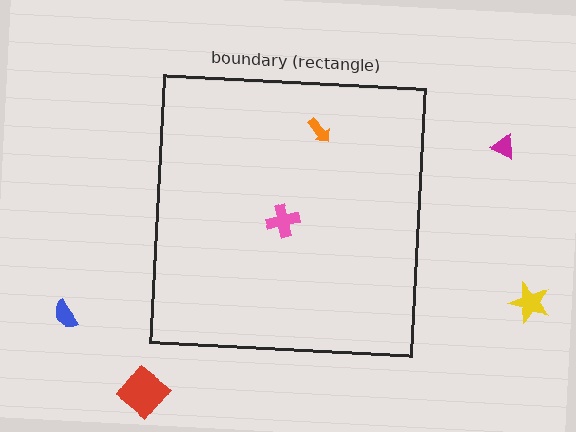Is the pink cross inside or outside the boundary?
Inside.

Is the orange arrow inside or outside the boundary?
Inside.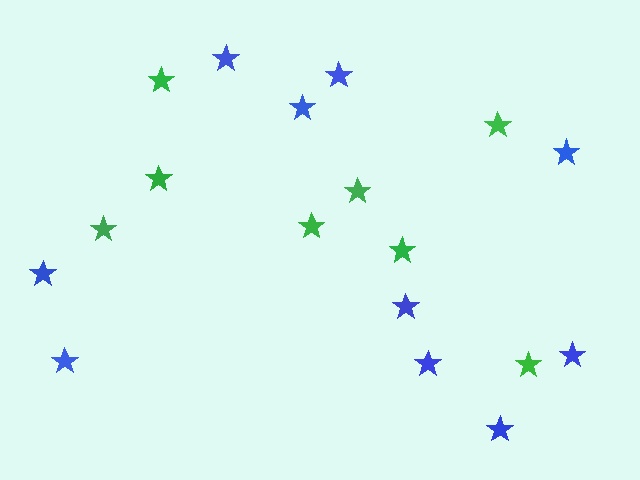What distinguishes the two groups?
There are 2 groups: one group of green stars (8) and one group of blue stars (10).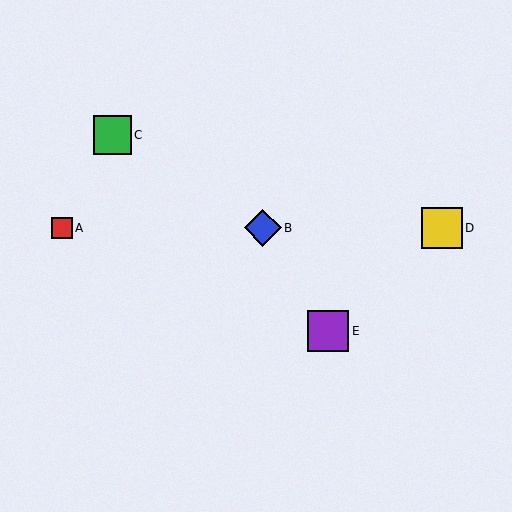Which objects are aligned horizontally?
Objects A, B, D are aligned horizontally.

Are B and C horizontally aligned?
No, B is at y≈228 and C is at y≈135.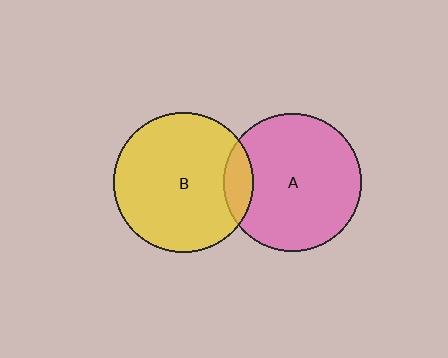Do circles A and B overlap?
Yes.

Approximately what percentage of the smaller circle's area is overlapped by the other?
Approximately 10%.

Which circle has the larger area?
Circle B (yellow).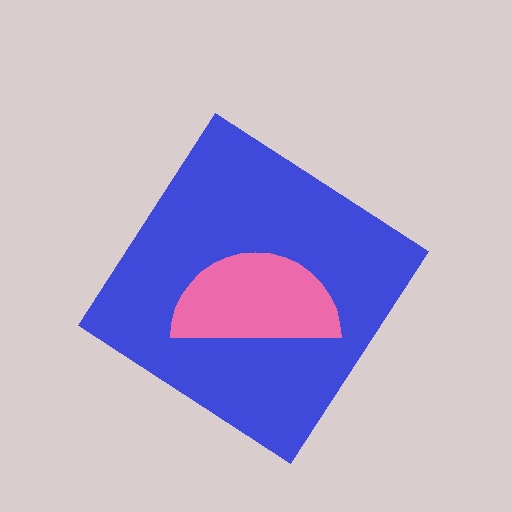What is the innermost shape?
The pink semicircle.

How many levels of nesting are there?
2.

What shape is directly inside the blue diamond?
The pink semicircle.